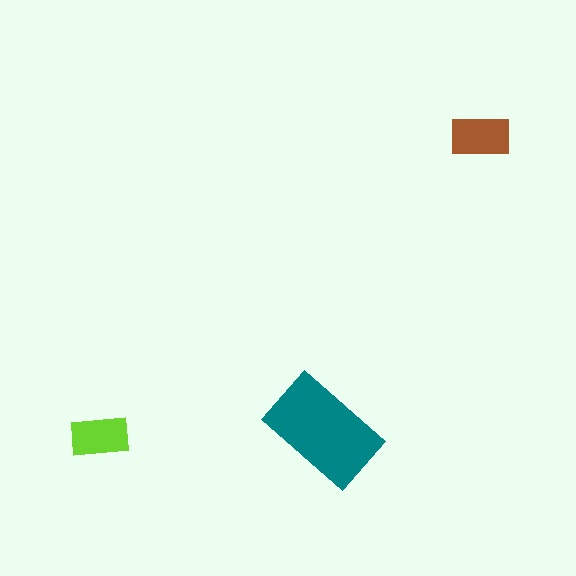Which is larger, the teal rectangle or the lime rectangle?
The teal one.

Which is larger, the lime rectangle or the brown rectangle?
The brown one.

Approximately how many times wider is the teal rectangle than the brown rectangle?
About 2 times wider.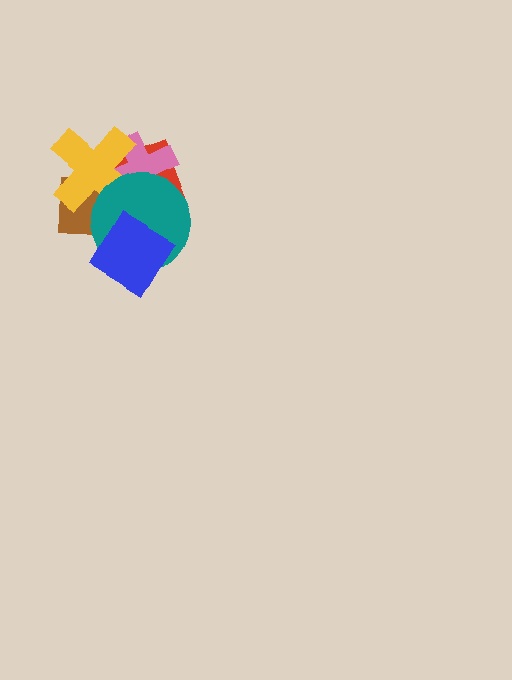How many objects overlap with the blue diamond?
3 objects overlap with the blue diamond.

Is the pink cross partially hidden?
Yes, it is partially covered by another shape.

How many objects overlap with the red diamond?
5 objects overlap with the red diamond.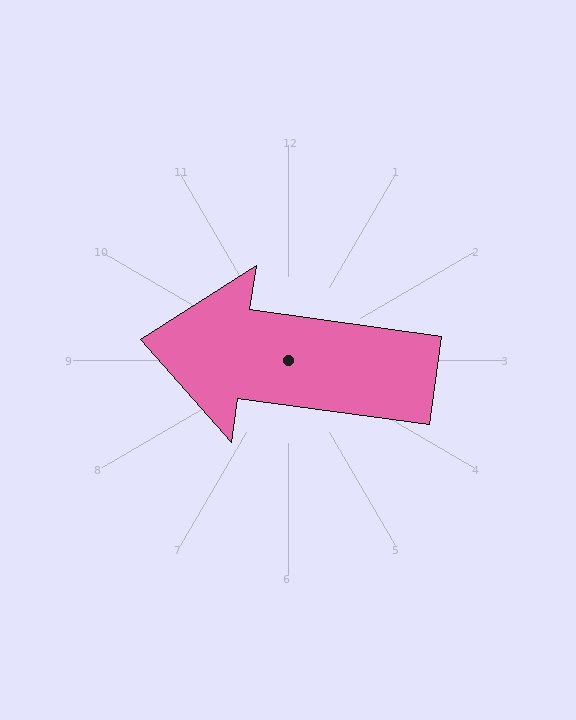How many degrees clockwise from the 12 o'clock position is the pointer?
Approximately 278 degrees.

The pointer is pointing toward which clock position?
Roughly 9 o'clock.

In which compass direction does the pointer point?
West.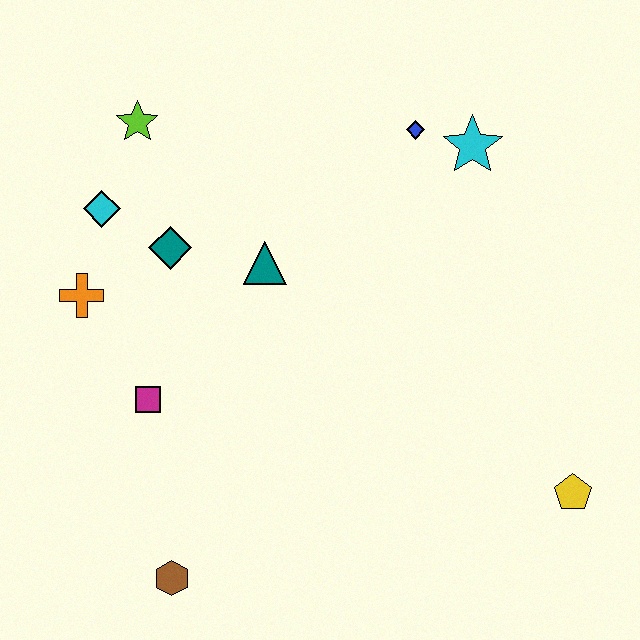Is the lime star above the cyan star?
Yes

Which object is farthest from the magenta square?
The yellow pentagon is farthest from the magenta square.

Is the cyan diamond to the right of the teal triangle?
No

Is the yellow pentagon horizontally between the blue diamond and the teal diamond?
No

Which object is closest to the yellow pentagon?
The cyan star is closest to the yellow pentagon.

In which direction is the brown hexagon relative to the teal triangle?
The brown hexagon is below the teal triangle.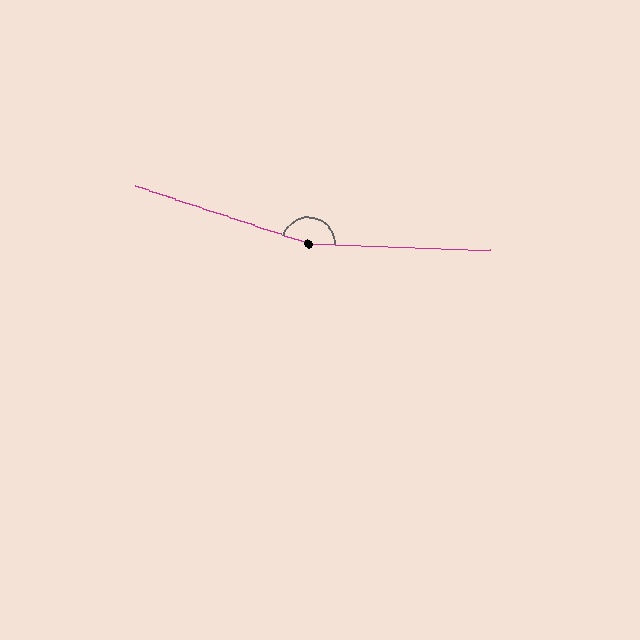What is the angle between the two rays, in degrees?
Approximately 163 degrees.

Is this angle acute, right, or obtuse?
It is obtuse.